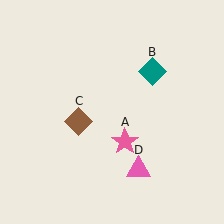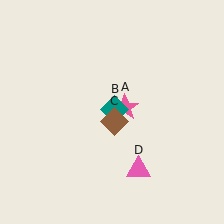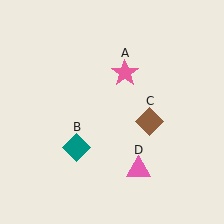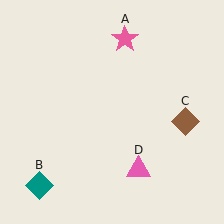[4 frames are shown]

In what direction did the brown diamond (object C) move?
The brown diamond (object C) moved right.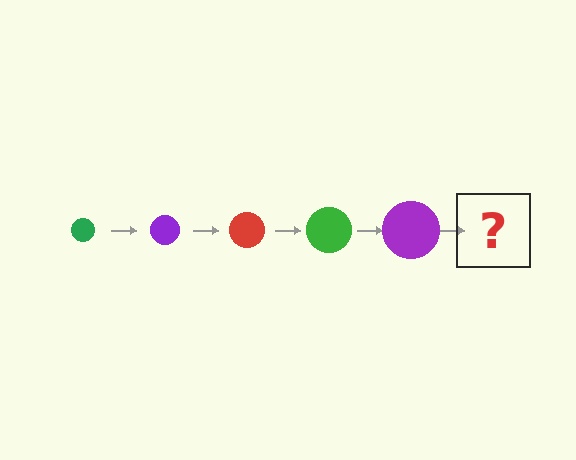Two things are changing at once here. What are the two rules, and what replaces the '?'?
The two rules are that the circle grows larger each step and the color cycles through green, purple, and red. The '?' should be a red circle, larger than the previous one.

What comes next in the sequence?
The next element should be a red circle, larger than the previous one.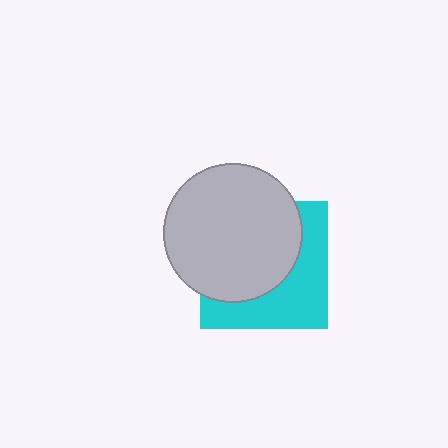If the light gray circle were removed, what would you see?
You would see the complete cyan square.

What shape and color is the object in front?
The object in front is a light gray circle.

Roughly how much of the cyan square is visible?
A small part of it is visible (roughly 43%).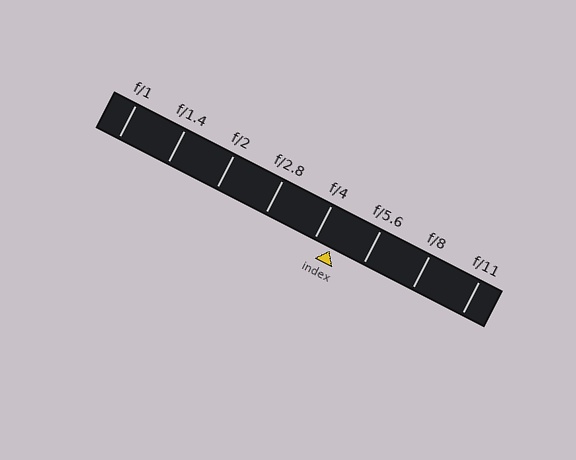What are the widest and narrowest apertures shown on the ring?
The widest aperture shown is f/1 and the narrowest is f/11.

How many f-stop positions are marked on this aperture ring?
There are 8 f-stop positions marked.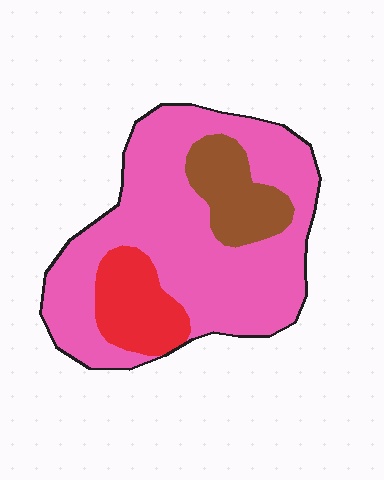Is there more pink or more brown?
Pink.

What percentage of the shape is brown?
Brown takes up about one eighth (1/8) of the shape.